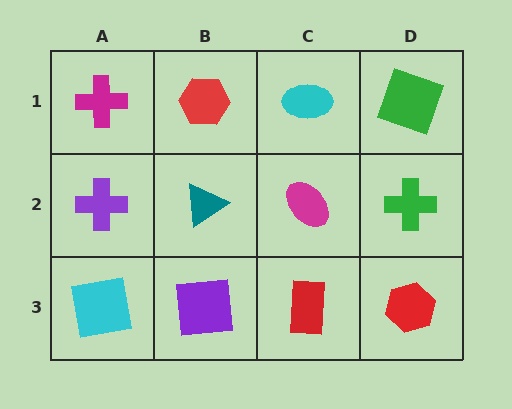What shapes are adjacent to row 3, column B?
A teal triangle (row 2, column B), a cyan square (row 3, column A), a red rectangle (row 3, column C).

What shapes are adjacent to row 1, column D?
A green cross (row 2, column D), a cyan ellipse (row 1, column C).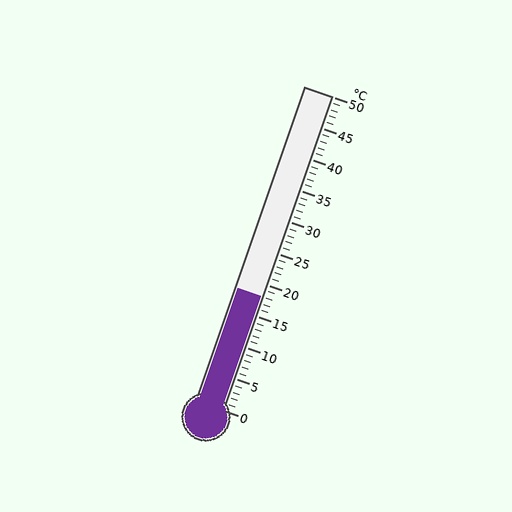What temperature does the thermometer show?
The thermometer shows approximately 18°C.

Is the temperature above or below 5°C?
The temperature is above 5°C.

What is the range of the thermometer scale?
The thermometer scale ranges from 0°C to 50°C.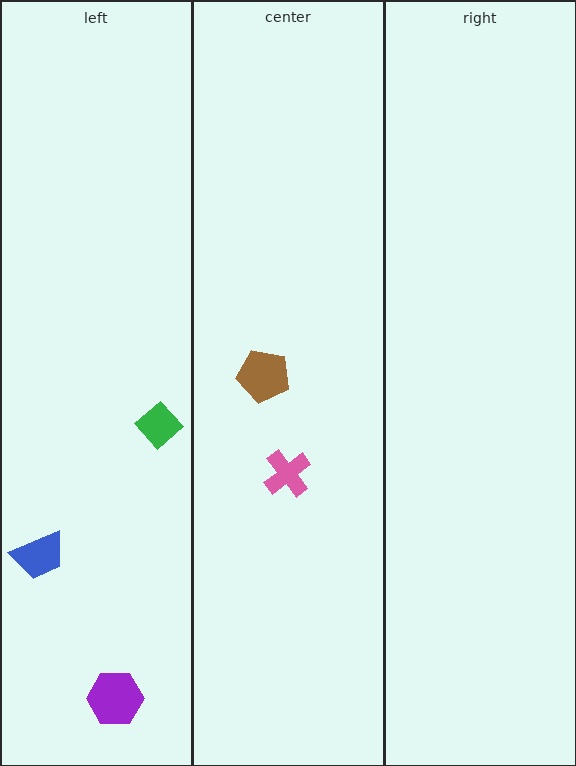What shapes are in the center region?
The brown pentagon, the pink cross.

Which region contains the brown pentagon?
The center region.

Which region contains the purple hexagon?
The left region.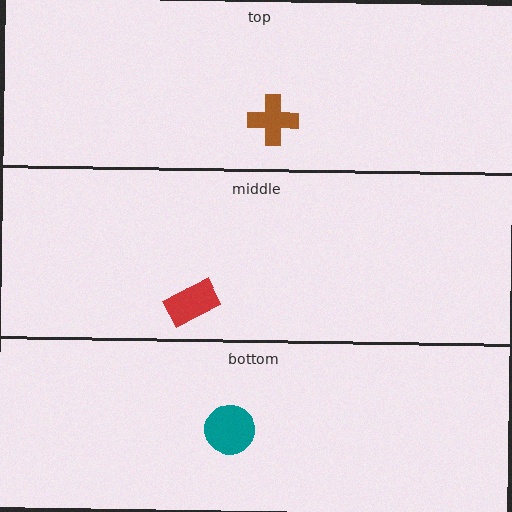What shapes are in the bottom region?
The teal circle.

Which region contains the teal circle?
The bottom region.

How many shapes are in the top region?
1.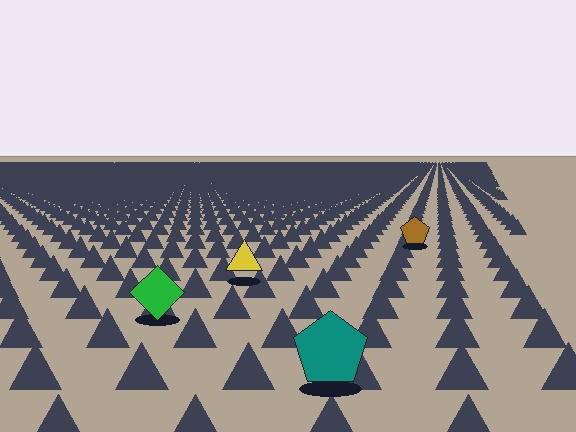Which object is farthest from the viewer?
The brown pentagon is farthest from the viewer. It appears smaller and the ground texture around it is denser.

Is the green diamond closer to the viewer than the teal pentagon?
No. The teal pentagon is closer — you can tell from the texture gradient: the ground texture is coarser near it.